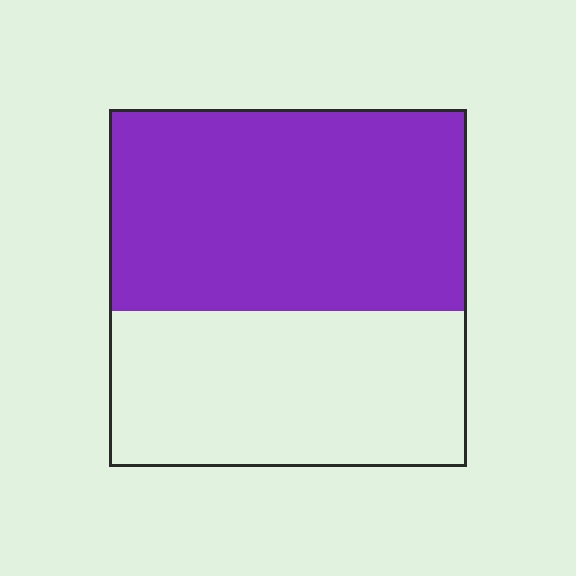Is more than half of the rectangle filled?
Yes.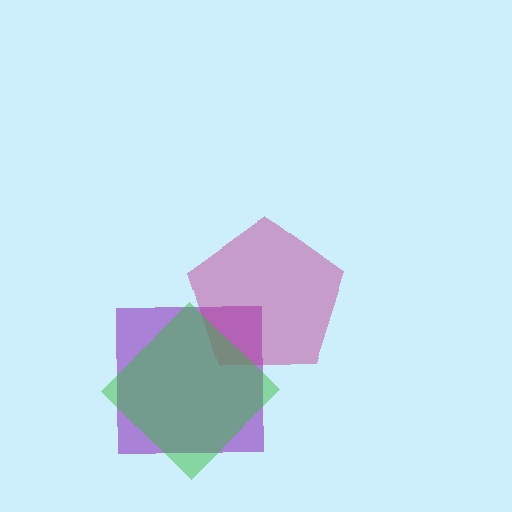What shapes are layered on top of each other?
The layered shapes are: a purple square, a magenta pentagon, a green diamond.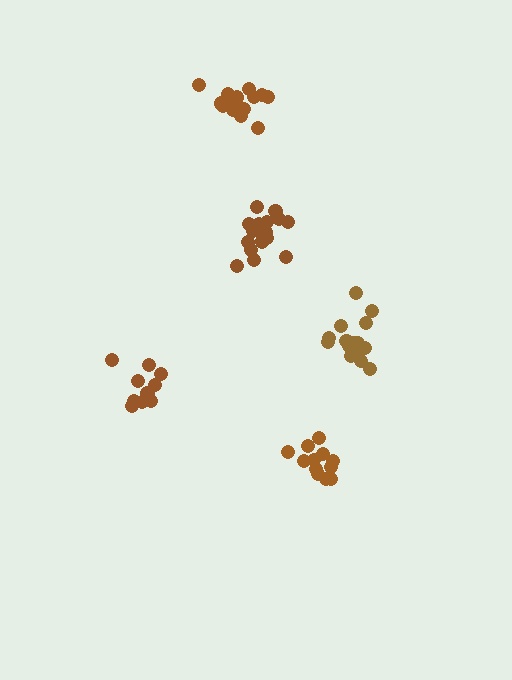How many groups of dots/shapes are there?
There are 5 groups.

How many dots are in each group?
Group 1: 17 dots, Group 2: 17 dots, Group 3: 11 dots, Group 4: 14 dots, Group 5: 12 dots (71 total).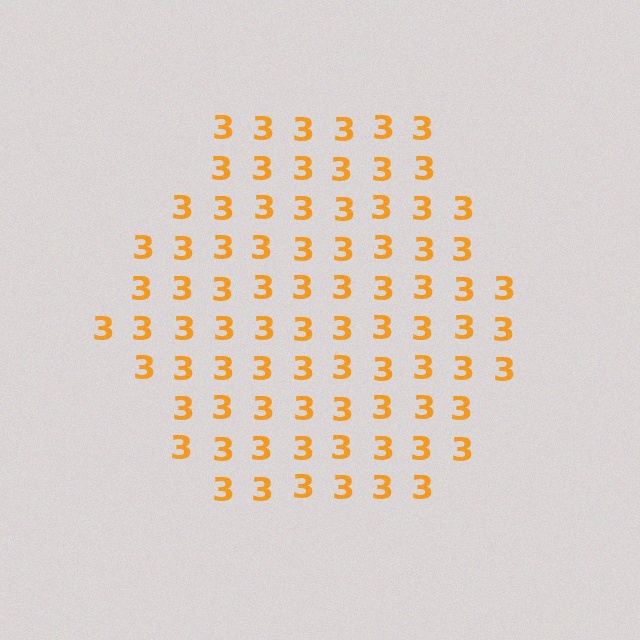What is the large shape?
The large shape is a hexagon.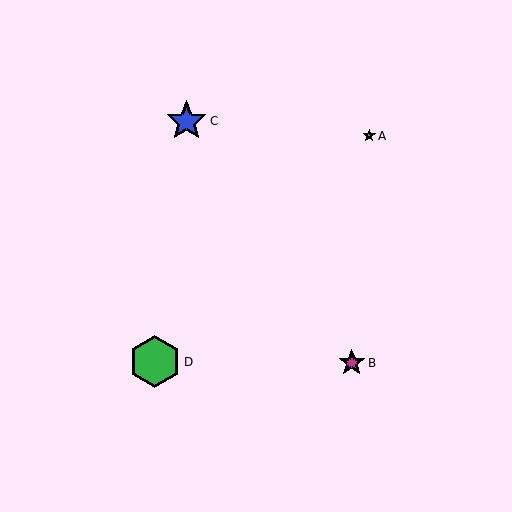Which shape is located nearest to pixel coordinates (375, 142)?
The green star (labeled A) at (369, 136) is nearest to that location.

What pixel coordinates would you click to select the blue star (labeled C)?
Click at (186, 121) to select the blue star C.